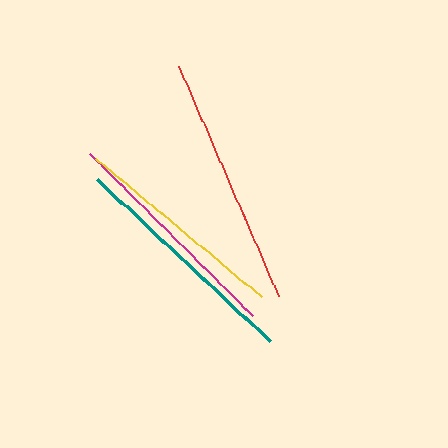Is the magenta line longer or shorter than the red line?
The red line is longer than the magenta line.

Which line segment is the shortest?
The yellow line is the shortest at approximately 215 pixels.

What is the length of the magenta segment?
The magenta segment is approximately 229 pixels long.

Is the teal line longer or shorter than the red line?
The red line is longer than the teal line.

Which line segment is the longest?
The red line is the longest at approximately 251 pixels.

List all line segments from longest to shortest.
From longest to shortest: red, teal, magenta, yellow.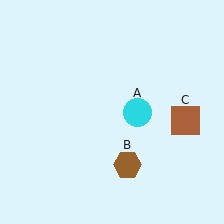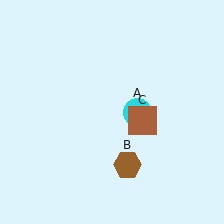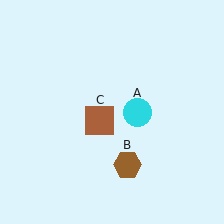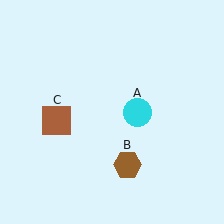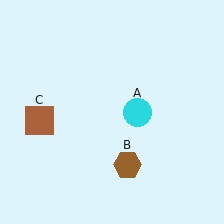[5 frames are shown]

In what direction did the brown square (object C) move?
The brown square (object C) moved left.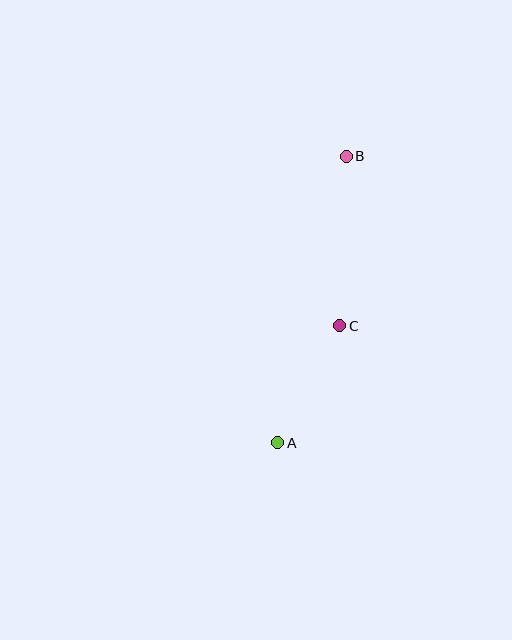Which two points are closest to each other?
Points A and C are closest to each other.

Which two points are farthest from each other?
Points A and B are farthest from each other.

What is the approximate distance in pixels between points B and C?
The distance between B and C is approximately 170 pixels.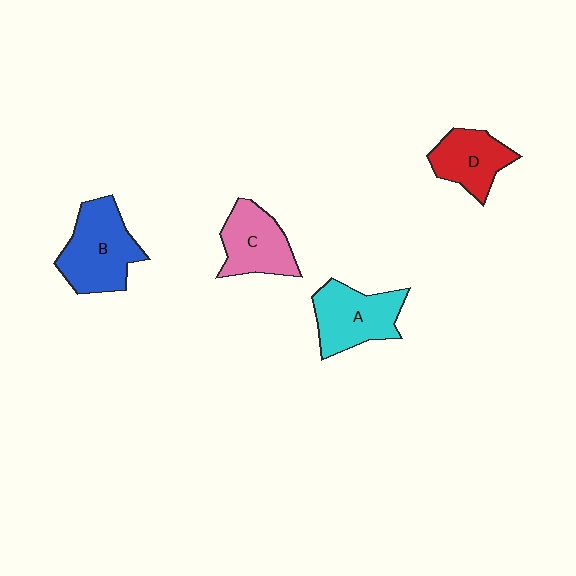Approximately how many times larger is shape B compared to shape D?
Approximately 1.4 times.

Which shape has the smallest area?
Shape D (red).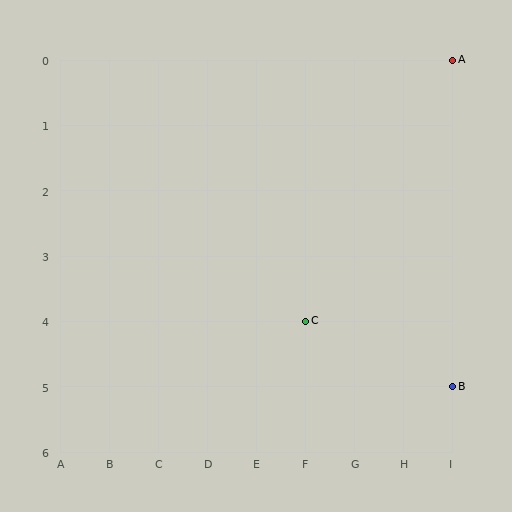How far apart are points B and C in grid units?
Points B and C are 3 columns and 1 row apart (about 3.2 grid units diagonally).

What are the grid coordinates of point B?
Point B is at grid coordinates (I, 5).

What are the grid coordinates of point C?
Point C is at grid coordinates (F, 4).